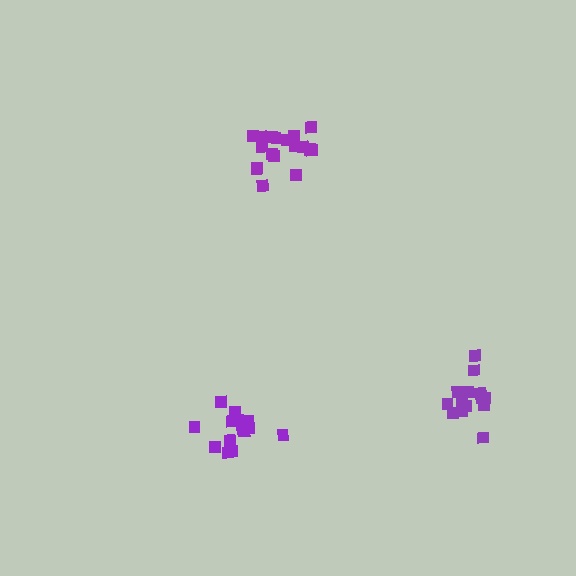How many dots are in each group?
Group 1: 16 dots, Group 2: 18 dots, Group 3: 14 dots (48 total).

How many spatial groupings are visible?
There are 3 spatial groupings.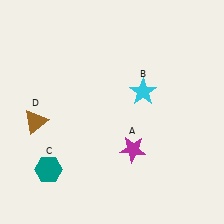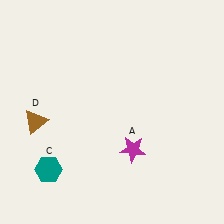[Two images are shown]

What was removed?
The cyan star (B) was removed in Image 2.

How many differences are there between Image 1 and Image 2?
There is 1 difference between the two images.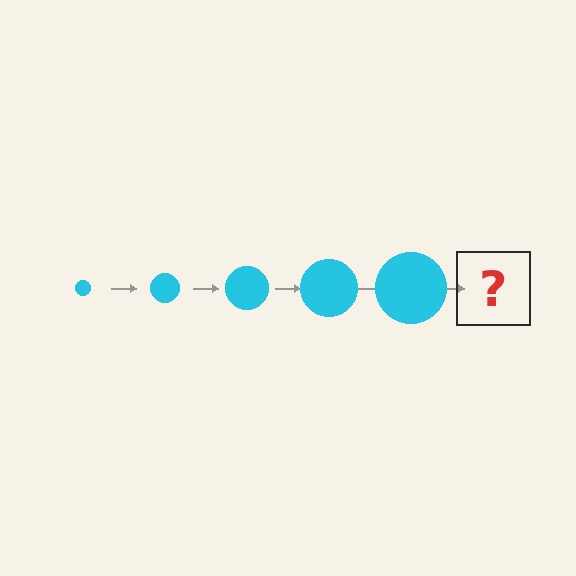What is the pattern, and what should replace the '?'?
The pattern is that the circle gets progressively larger each step. The '?' should be a cyan circle, larger than the previous one.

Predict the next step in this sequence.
The next step is a cyan circle, larger than the previous one.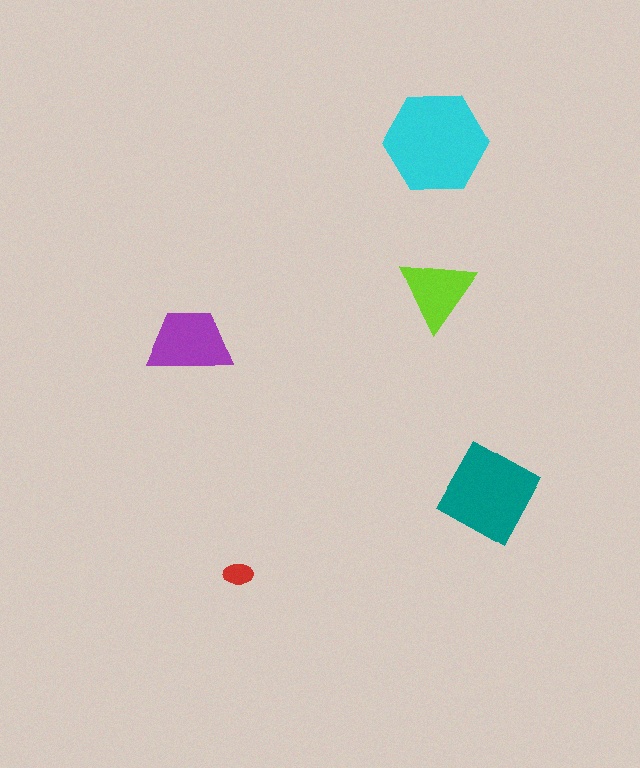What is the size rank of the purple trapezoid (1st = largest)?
3rd.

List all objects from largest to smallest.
The cyan hexagon, the teal diamond, the purple trapezoid, the lime triangle, the red ellipse.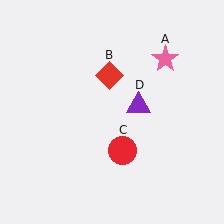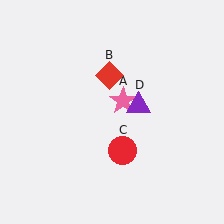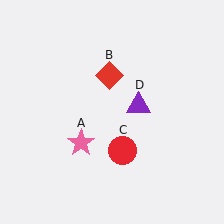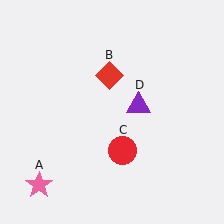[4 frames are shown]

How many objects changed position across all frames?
1 object changed position: pink star (object A).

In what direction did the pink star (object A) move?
The pink star (object A) moved down and to the left.